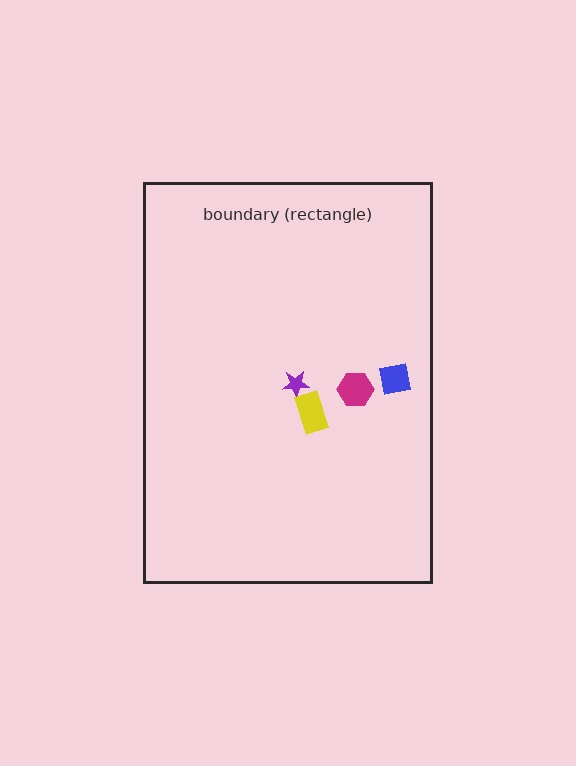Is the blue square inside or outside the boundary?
Inside.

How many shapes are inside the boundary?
4 inside, 0 outside.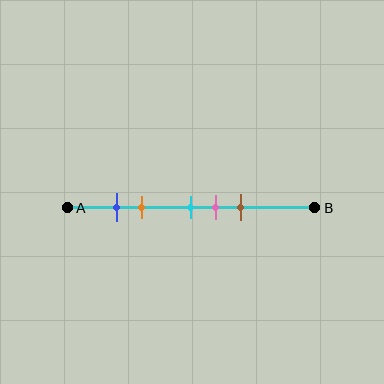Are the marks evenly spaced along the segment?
No, the marks are not evenly spaced.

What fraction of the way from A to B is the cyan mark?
The cyan mark is approximately 50% (0.5) of the way from A to B.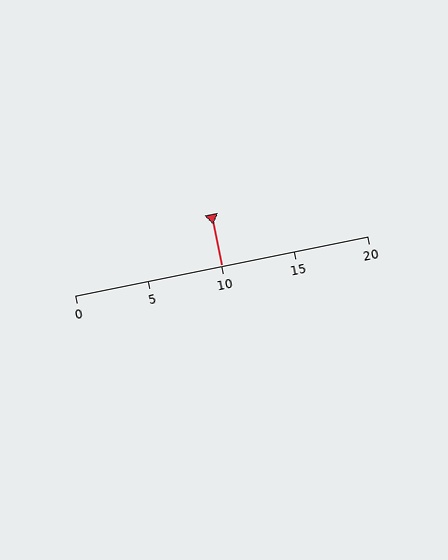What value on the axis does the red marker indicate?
The marker indicates approximately 10.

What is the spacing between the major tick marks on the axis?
The major ticks are spaced 5 apart.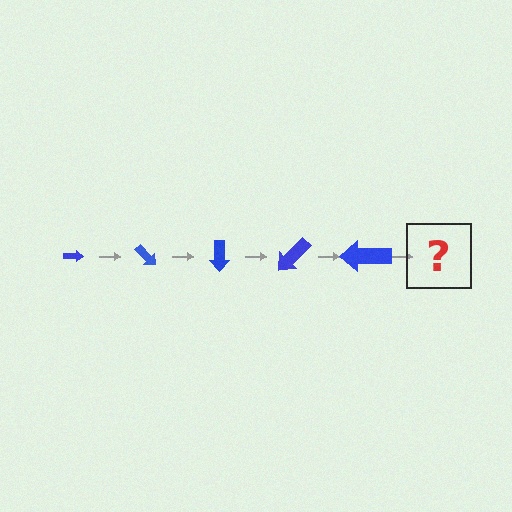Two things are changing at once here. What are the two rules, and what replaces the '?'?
The two rules are that the arrow grows larger each step and it rotates 45 degrees each step. The '?' should be an arrow, larger than the previous one and rotated 225 degrees from the start.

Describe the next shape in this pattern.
It should be an arrow, larger than the previous one and rotated 225 degrees from the start.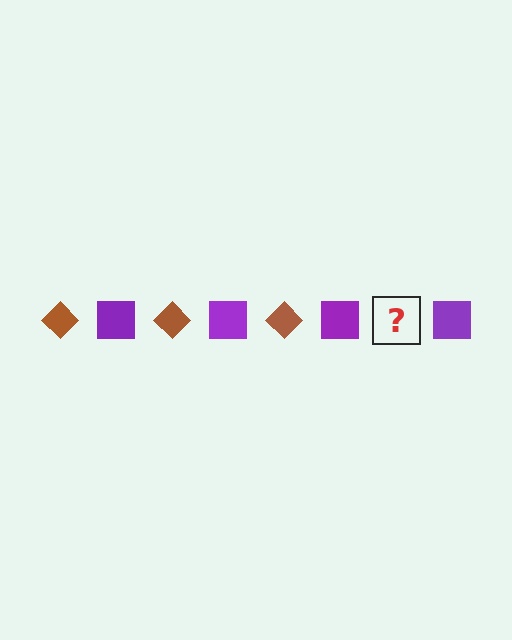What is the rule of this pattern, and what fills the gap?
The rule is that the pattern alternates between brown diamond and purple square. The gap should be filled with a brown diamond.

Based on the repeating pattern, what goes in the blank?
The blank should be a brown diamond.